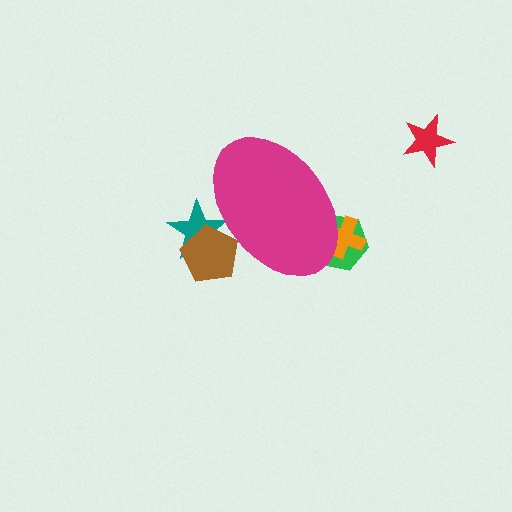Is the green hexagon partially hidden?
Yes, the green hexagon is partially hidden behind the magenta ellipse.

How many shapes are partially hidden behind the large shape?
4 shapes are partially hidden.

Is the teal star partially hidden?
Yes, the teal star is partially hidden behind the magenta ellipse.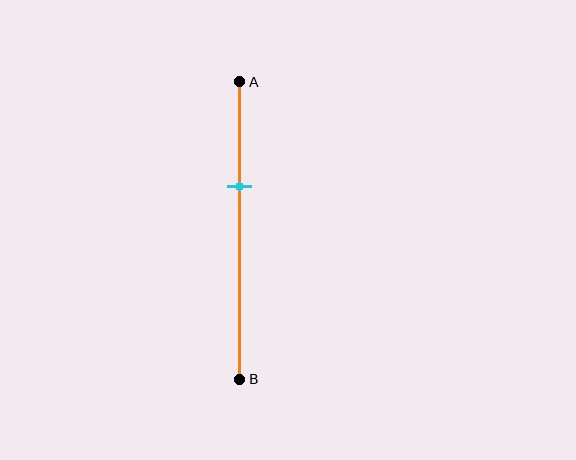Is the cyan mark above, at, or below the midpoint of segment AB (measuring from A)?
The cyan mark is above the midpoint of segment AB.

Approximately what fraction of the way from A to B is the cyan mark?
The cyan mark is approximately 35% of the way from A to B.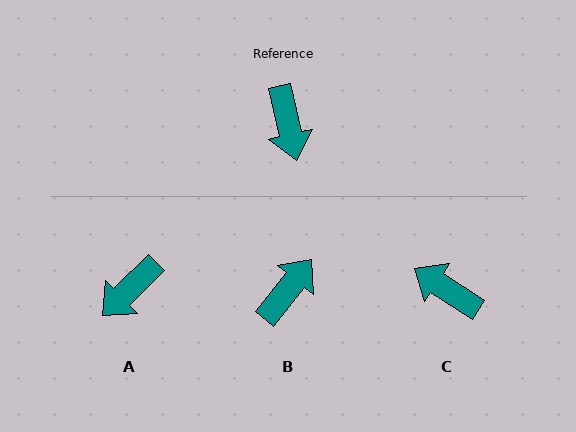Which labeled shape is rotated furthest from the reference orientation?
C, about 136 degrees away.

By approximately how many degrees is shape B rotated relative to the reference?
Approximately 129 degrees counter-clockwise.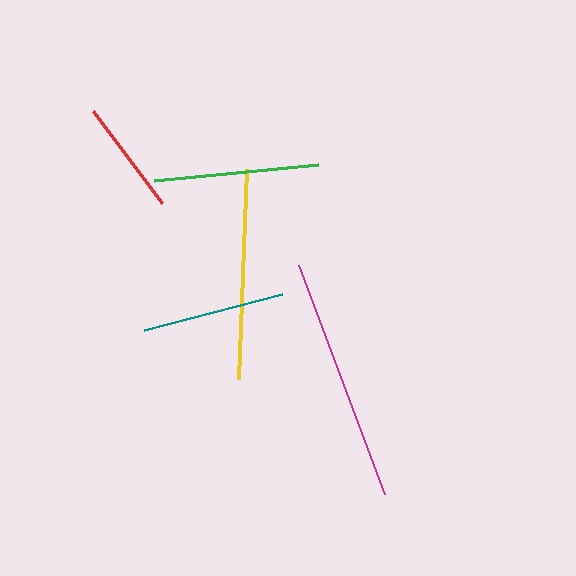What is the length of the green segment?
The green segment is approximately 165 pixels long.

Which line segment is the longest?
The magenta line is the longest at approximately 245 pixels.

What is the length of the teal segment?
The teal segment is approximately 143 pixels long.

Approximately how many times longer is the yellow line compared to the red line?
The yellow line is approximately 1.8 times the length of the red line.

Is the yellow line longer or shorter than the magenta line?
The magenta line is longer than the yellow line.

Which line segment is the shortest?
The red line is the shortest at approximately 115 pixels.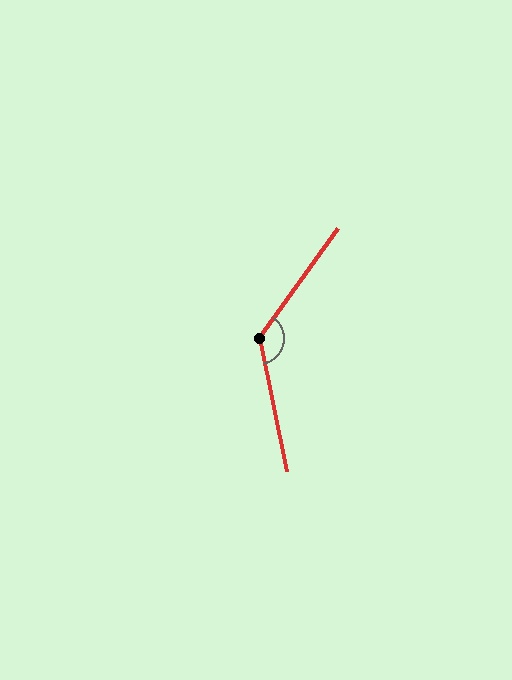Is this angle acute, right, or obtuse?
It is obtuse.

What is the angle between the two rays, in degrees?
Approximately 133 degrees.